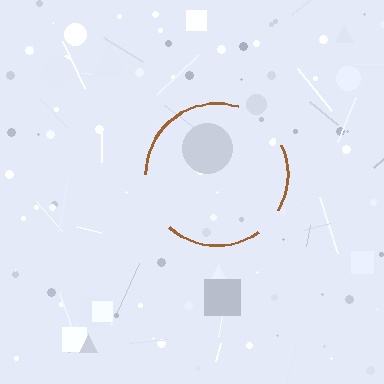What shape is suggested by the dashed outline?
The dashed outline suggests a circle.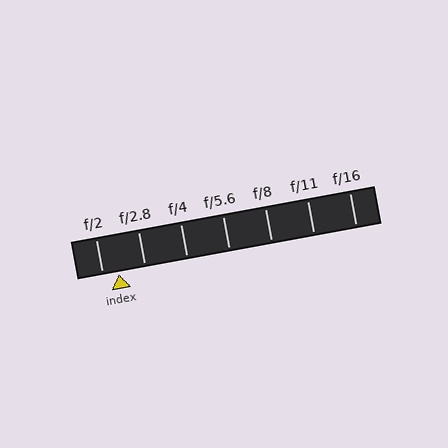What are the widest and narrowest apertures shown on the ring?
The widest aperture shown is f/2 and the narrowest is f/16.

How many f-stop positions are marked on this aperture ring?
There are 7 f-stop positions marked.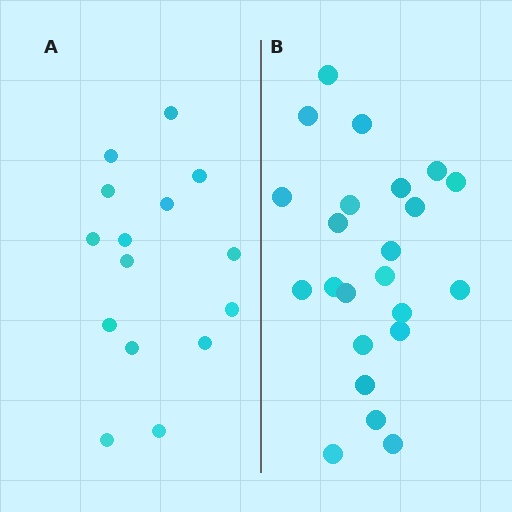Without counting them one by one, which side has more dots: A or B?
Region B (the right region) has more dots.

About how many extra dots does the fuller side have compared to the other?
Region B has roughly 8 or so more dots than region A.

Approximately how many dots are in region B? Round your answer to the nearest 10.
About 20 dots. (The exact count is 23, which rounds to 20.)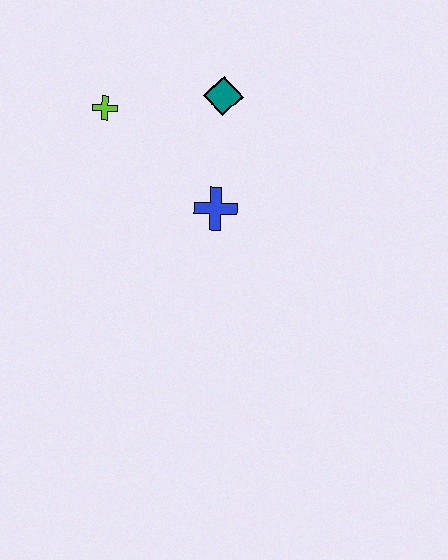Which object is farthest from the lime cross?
The blue cross is farthest from the lime cross.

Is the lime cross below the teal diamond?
Yes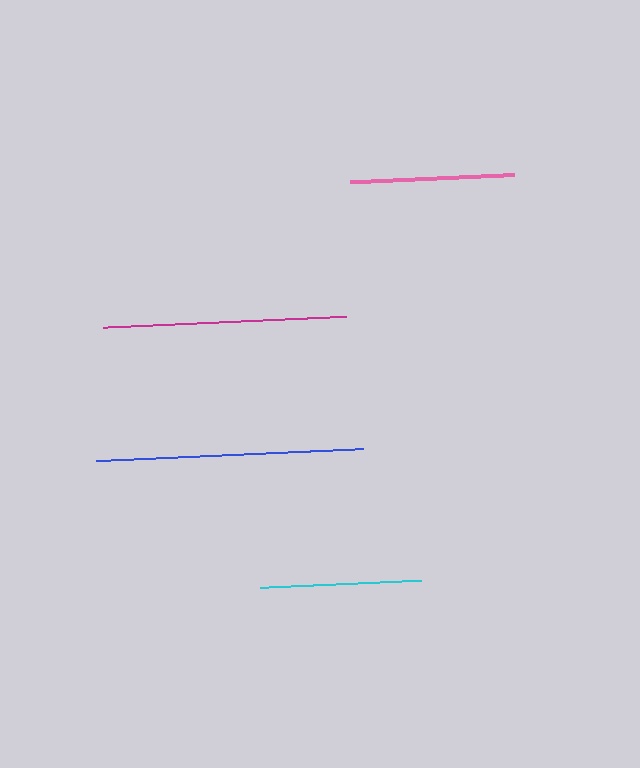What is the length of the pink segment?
The pink segment is approximately 165 pixels long.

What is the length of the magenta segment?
The magenta segment is approximately 243 pixels long.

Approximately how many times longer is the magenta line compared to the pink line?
The magenta line is approximately 1.5 times the length of the pink line.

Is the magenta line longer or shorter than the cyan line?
The magenta line is longer than the cyan line.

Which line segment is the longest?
The blue line is the longest at approximately 267 pixels.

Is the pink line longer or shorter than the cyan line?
The pink line is longer than the cyan line.